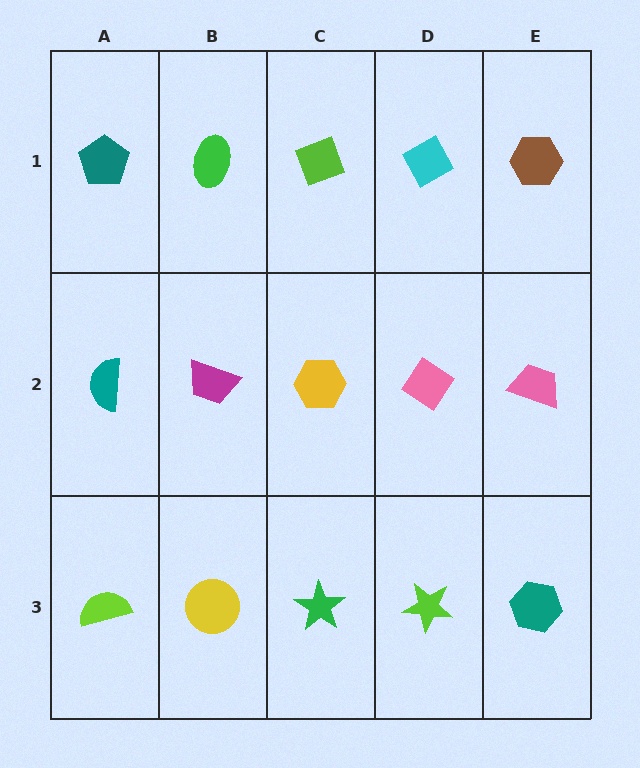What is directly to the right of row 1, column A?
A green ellipse.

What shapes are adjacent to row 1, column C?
A yellow hexagon (row 2, column C), a green ellipse (row 1, column B), a cyan diamond (row 1, column D).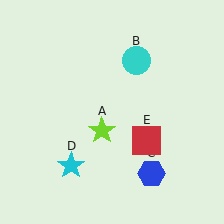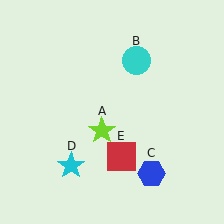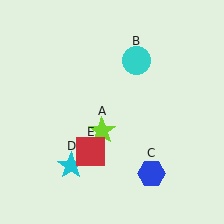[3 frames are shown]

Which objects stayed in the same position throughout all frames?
Lime star (object A) and cyan circle (object B) and blue hexagon (object C) and cyan star (object D) remained stationary.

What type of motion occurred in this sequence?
The red square (object E) rotated clockwise around the center of the scene.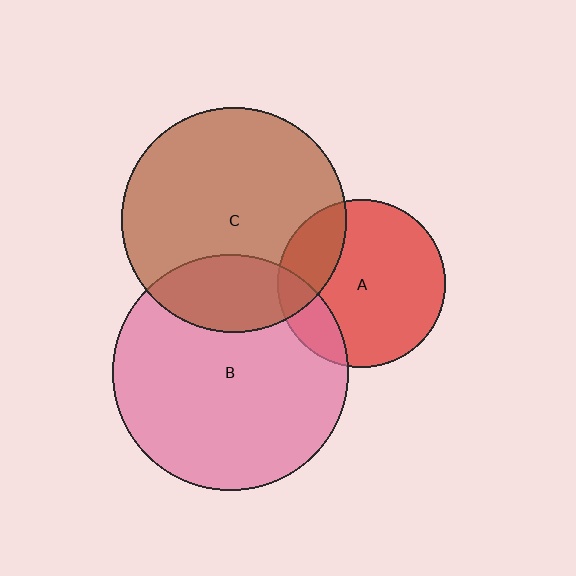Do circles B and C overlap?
Yes.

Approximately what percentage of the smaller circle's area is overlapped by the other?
Approximately 25%.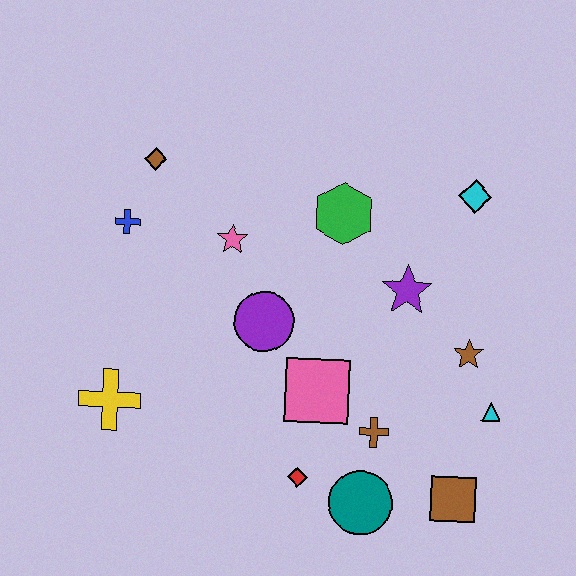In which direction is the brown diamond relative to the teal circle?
The brown diamond is above the teal circle.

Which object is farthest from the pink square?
The brown diamond is farthest from the pink square.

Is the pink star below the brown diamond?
Yes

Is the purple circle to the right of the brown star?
No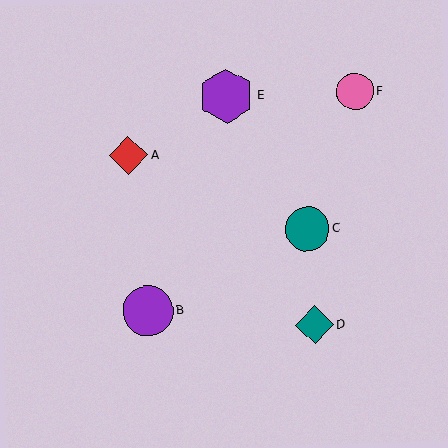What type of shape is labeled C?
Shape C is a teal circle.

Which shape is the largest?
The purple hexagon (labeled E) is the largest.